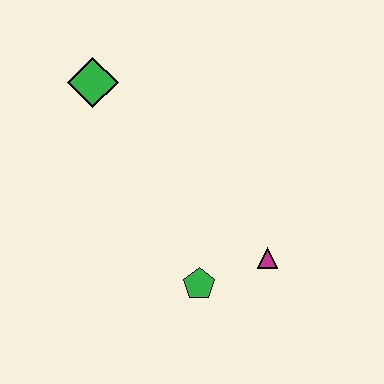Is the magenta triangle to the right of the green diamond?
Yes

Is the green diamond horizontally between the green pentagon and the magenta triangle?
No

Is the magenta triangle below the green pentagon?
No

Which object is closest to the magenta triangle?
The green pentagon is closest to the magenta triangle.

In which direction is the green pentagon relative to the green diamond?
The green pentagon is below the green diamond.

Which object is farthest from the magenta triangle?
The green diamond is farthest from the magenta triangle.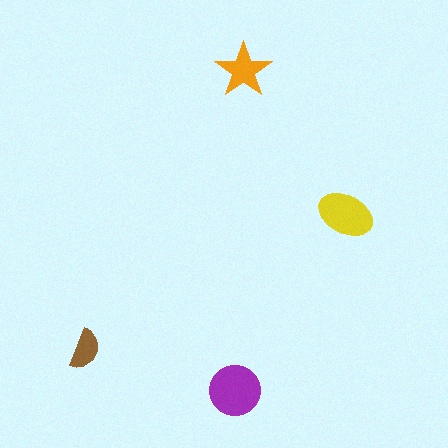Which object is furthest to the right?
The yellow ellipse is rightmost.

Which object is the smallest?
The brown semicircle.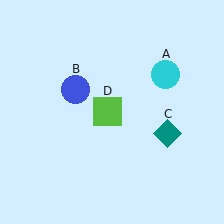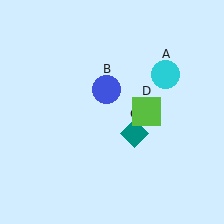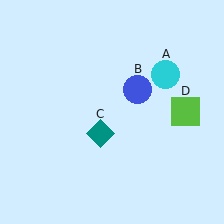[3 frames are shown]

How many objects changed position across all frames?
3 objects changed position: blue circle (object B), teal diamond (object C), lime square (object D).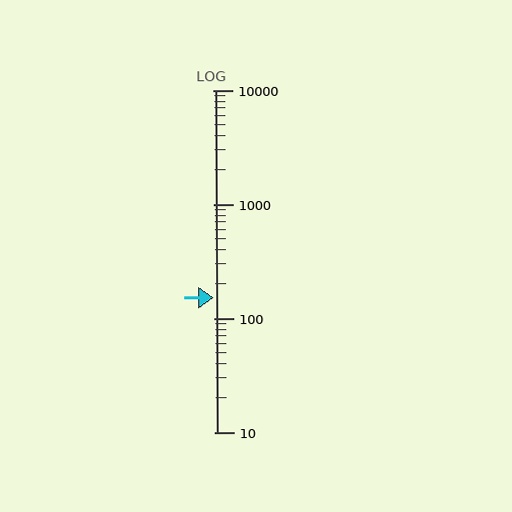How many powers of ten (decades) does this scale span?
The scale spans 3 decades, from 10 to 10000.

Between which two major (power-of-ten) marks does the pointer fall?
The pointer is between 100 and 1000.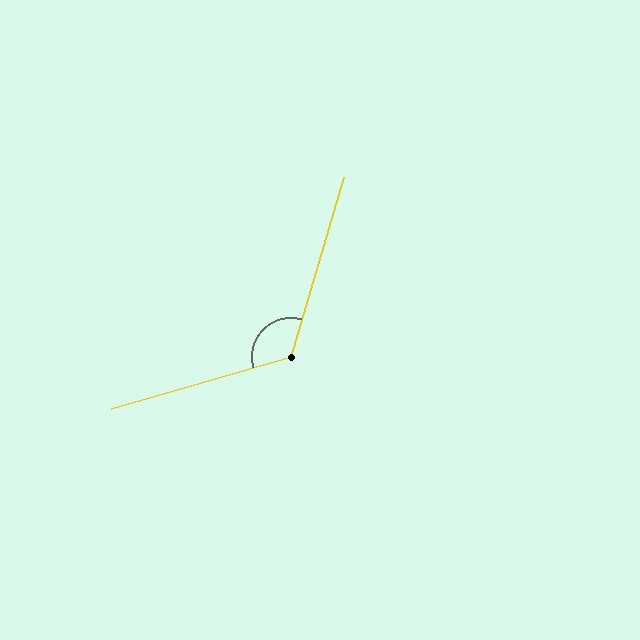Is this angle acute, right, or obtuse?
It is obtuse.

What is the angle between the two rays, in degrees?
Approximately 123 degrees.